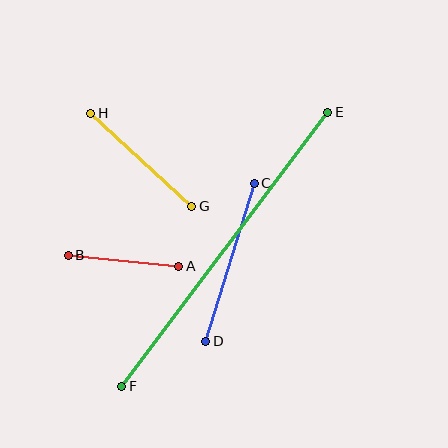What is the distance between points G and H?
The distance is approximately 137 pixels.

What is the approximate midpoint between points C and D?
The midpoint is at approximately (230, 262) pixels.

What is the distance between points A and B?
The distance is approximately 111 pixels.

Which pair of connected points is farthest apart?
Points E and F are farthest apart.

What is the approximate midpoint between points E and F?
The midpoint is at approximately (225, 249) pixels.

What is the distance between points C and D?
The distance is approximately 166 pixels.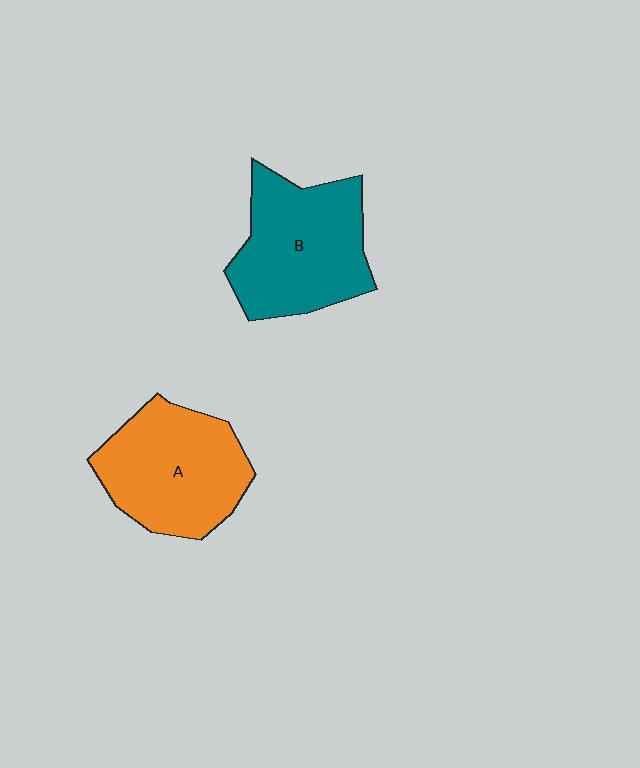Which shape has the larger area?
Shape B (teal).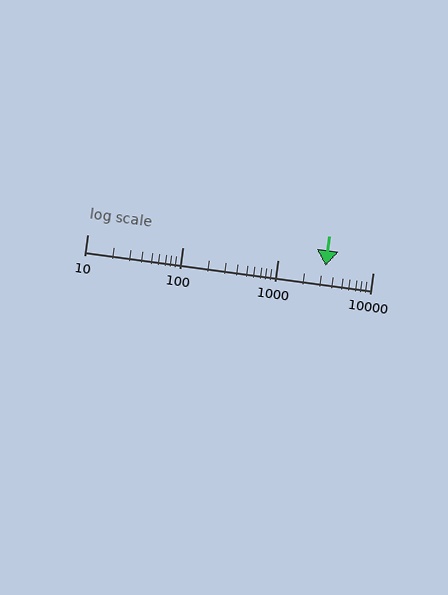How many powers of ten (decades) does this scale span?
The scale spans 3 decades, from 10 to 10000.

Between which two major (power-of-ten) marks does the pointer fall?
The pointer is between 1000 and 10000.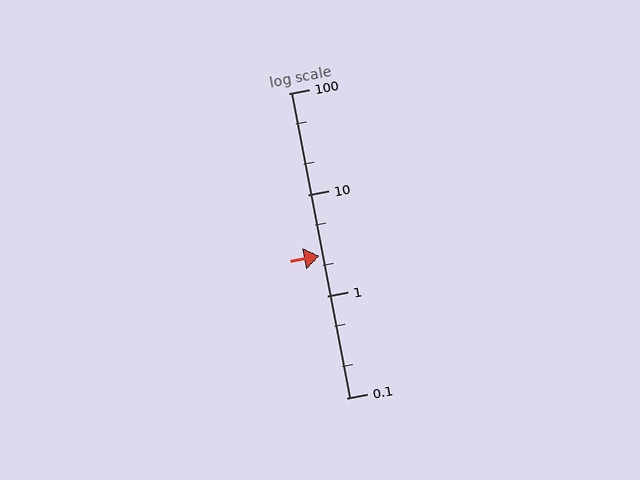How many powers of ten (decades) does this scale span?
The scale spans 3 decades, from 0.1 to 100.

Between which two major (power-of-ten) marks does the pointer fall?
The pointer is between 1 and 10.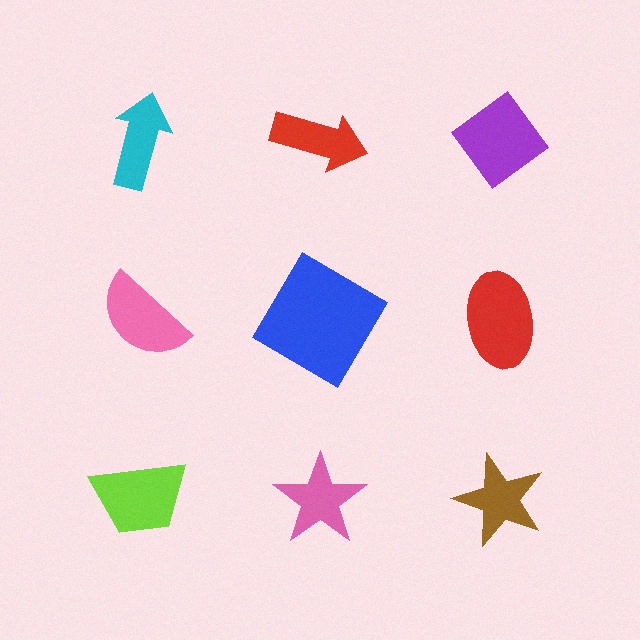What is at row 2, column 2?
A blue diamond.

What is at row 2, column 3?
A red ellipse.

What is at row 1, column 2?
A red arrow.